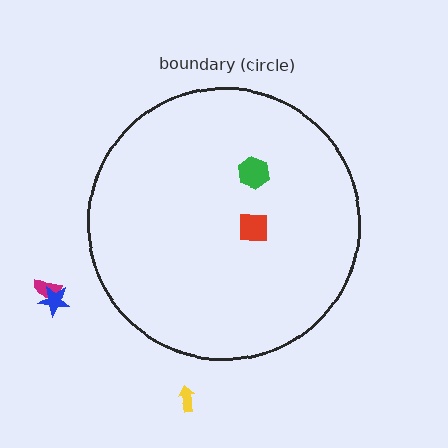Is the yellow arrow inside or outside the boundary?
Outside.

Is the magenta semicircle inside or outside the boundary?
Outside.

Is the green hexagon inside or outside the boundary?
Inside.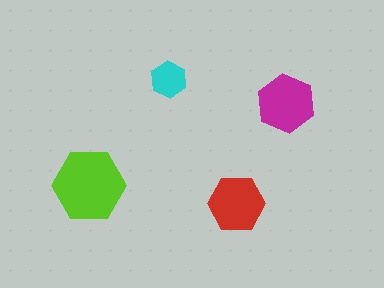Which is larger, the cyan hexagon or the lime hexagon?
The lime one.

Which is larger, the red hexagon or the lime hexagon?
The lime one.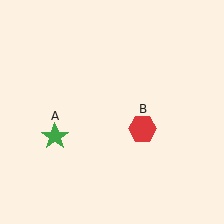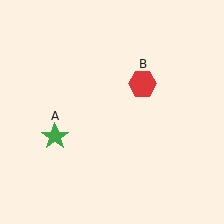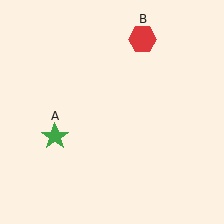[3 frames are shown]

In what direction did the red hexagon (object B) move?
The red hexagon (object B) moved up.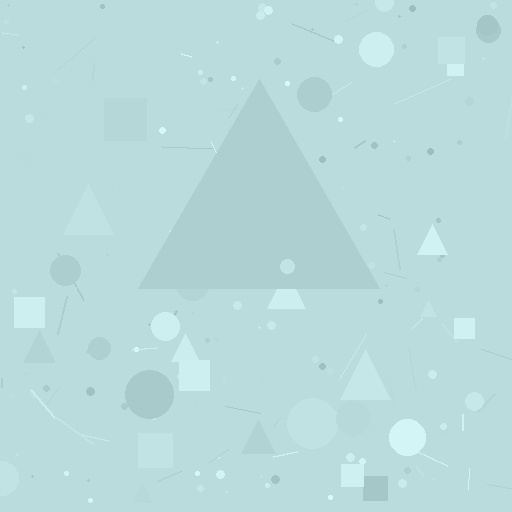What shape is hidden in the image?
A triangle is hidden in the image.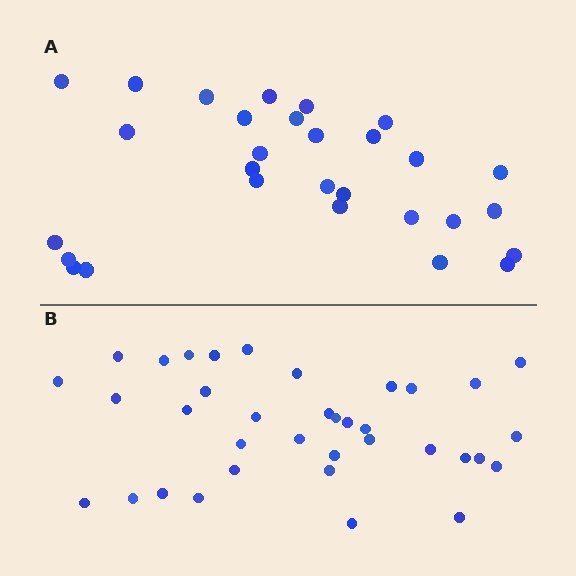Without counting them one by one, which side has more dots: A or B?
Region B (the bottom region) has more dots.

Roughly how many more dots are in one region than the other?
Region B has roughly 8 or so more dots than region A.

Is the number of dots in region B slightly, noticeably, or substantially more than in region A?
Region B has only slightly more — the two regions are fairly close. The ratio is roughly 1.2 to 1.